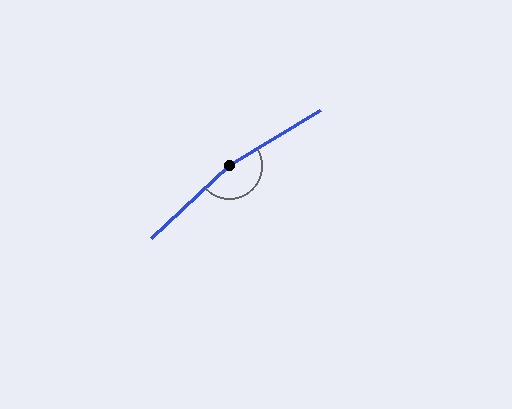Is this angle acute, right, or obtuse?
It is obtuse.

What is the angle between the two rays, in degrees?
Approximately 168 degrees.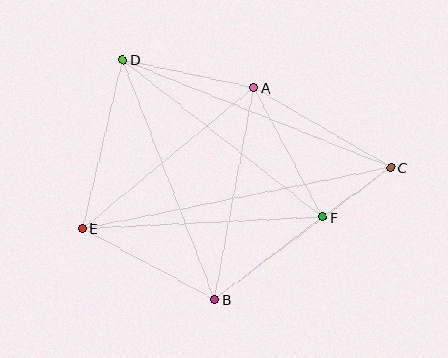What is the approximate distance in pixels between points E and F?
The distance between E and F is approximately 240 pixels.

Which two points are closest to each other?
Points C and F are closest to each other.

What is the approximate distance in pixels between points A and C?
The distance between A and C is approximately 158 pixels.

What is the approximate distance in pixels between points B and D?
The distance between B and D is approximately 257 pixels.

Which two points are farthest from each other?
Points C and E are farthest from each other.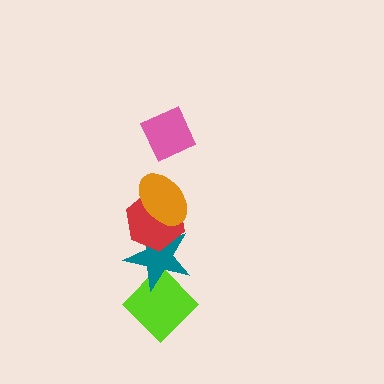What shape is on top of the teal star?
The red hexagon is on top of the teal star.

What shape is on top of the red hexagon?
The orange ellipse is on top of the red hexagon.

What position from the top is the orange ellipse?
The orange ellipse is 2nd from the top.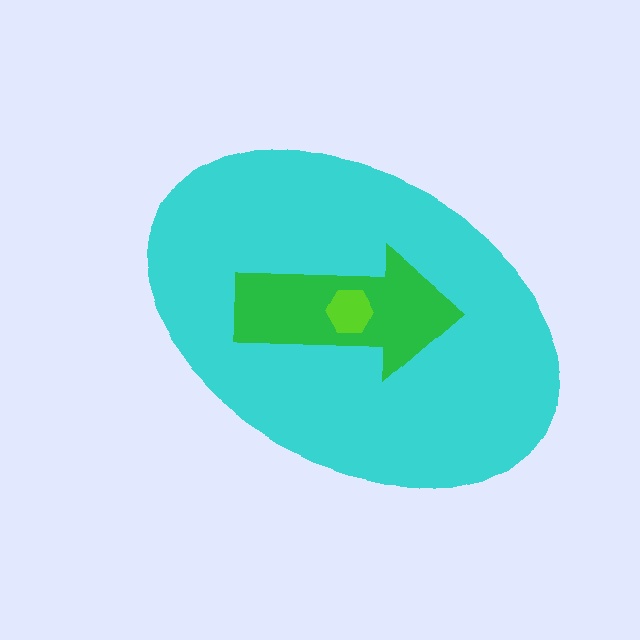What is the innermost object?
The lime hexagon.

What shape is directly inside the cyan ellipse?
The green arrow.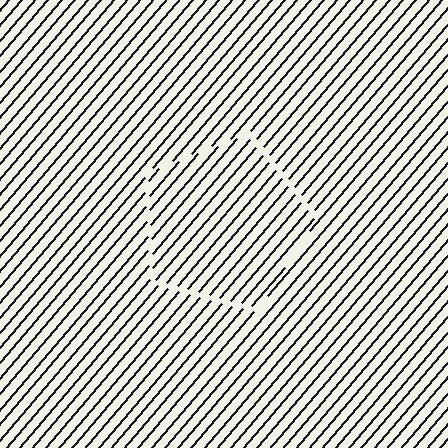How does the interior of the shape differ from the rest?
The interior of the shape contains the same grating, shifted by half a period — the contour is defined by the phase discontinuity where line-ends from the inner and outer gratings abut.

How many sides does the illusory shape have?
5 sides — the line-ends trace a pentagon.